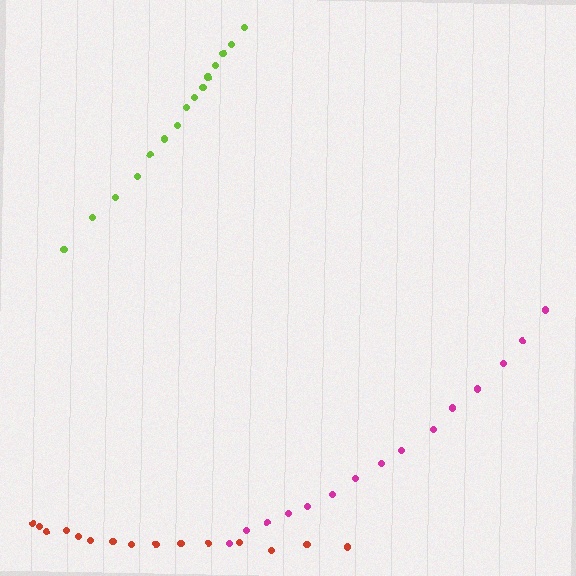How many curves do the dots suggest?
There are 3 distinct paths.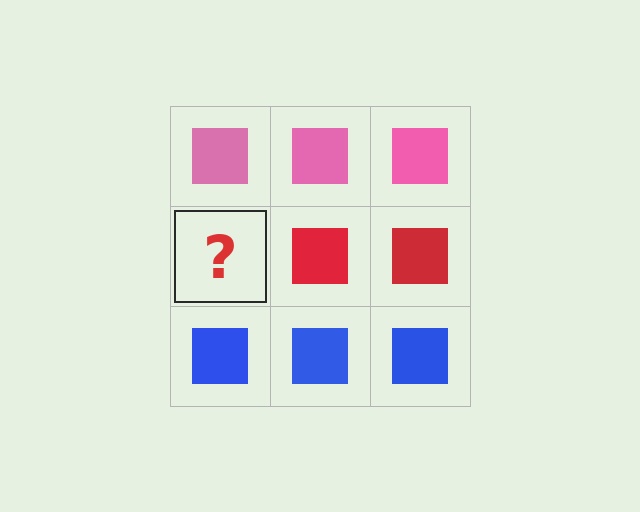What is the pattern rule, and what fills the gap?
The rule is that each row has a consistent color. The gap should be filled with a red square.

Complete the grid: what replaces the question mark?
The question mark should be replaced with a red square.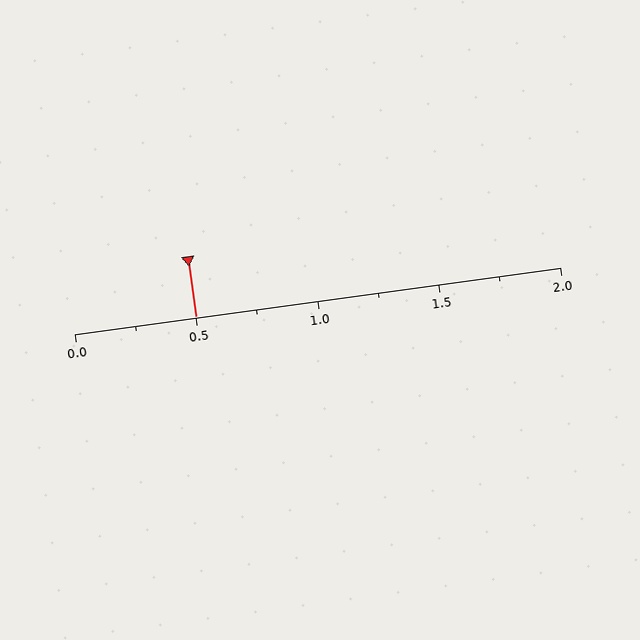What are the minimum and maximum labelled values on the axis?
The axis runs from 0.0 to 2.0.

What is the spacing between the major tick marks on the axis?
The major ticks are spaced 0.5 apart.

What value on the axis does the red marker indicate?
The marker indicates approximately 0.5.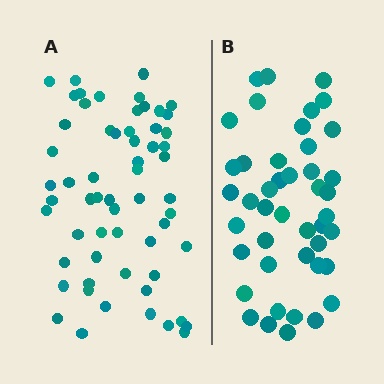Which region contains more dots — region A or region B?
Region A (the left region) has more dots.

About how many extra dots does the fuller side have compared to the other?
Region A has approximately 15 more dots than region B.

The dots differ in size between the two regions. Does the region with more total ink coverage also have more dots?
No. Region B has more total ink coverage because its dots are larger, but region A actually contains more individual dots. Total area can be misleading — the number of items is what matters here.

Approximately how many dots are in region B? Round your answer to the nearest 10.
About 40 dots. (The exact count is 44, which rounds to 40.)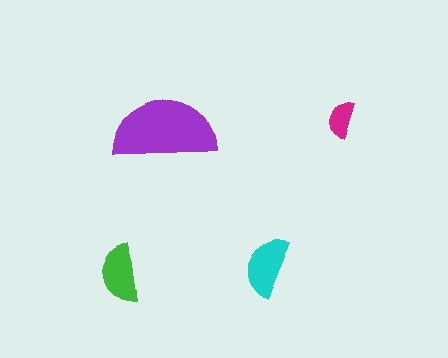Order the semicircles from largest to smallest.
the purple one, the cyan one, the green one, the magenta one.